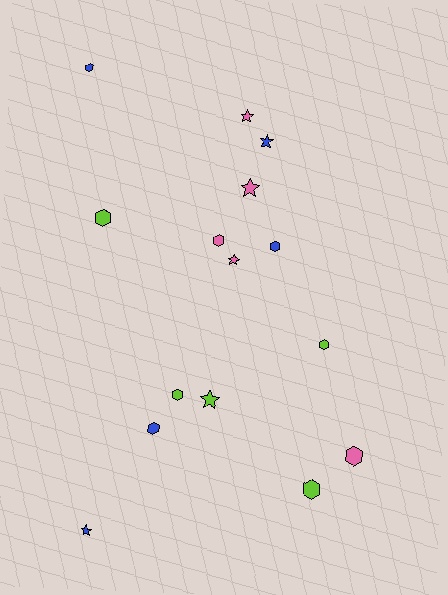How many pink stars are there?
There are 3 pink stars.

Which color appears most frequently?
Lime, with 5 objects.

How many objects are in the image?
There are 15 objects.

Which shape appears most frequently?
Hexagon, with 9 objects.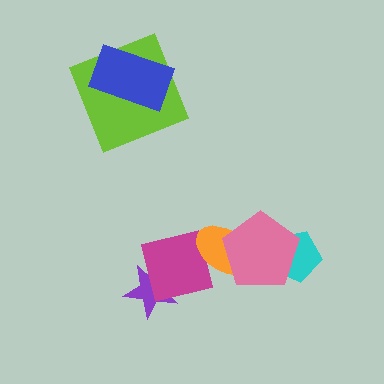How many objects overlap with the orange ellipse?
2 objects overlap with the orange ellipse.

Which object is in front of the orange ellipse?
The pink pentagon is in front of the orange ellipse.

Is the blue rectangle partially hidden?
No, no other shape covers it.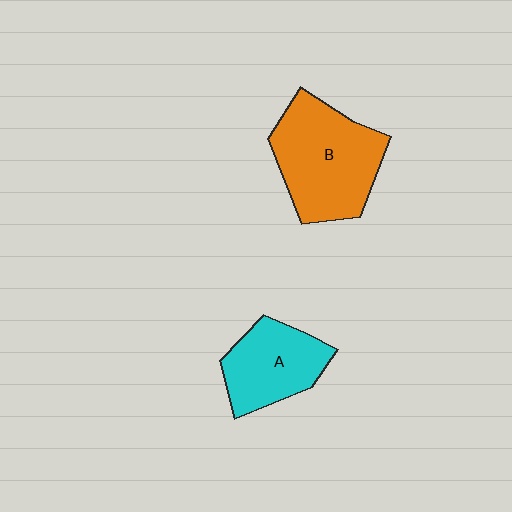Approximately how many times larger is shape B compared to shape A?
Approximately 1.5 times.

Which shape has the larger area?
Shape B (orange).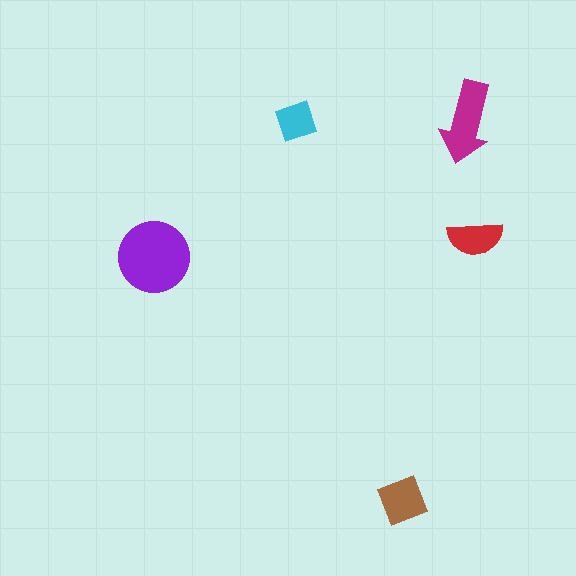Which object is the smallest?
The cyan diamond.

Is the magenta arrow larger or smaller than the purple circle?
Smaller.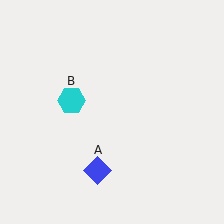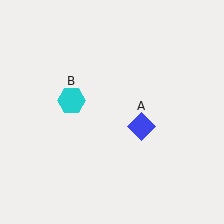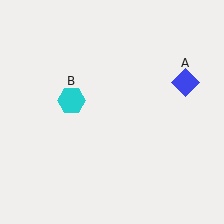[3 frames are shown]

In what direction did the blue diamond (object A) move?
The blue diamond (object A) moved up and to the right.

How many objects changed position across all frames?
1 object changed position: blue diamond (object A).